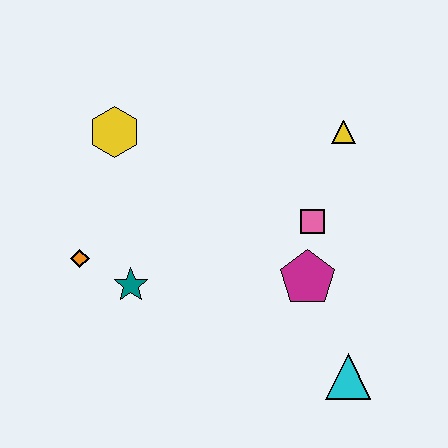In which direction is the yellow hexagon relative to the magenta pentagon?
The yellow hexagon is to the left of the magenta pentagon.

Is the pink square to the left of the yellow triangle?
Yes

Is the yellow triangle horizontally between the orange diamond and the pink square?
No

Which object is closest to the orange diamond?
The teal star is closest to the orange diamond.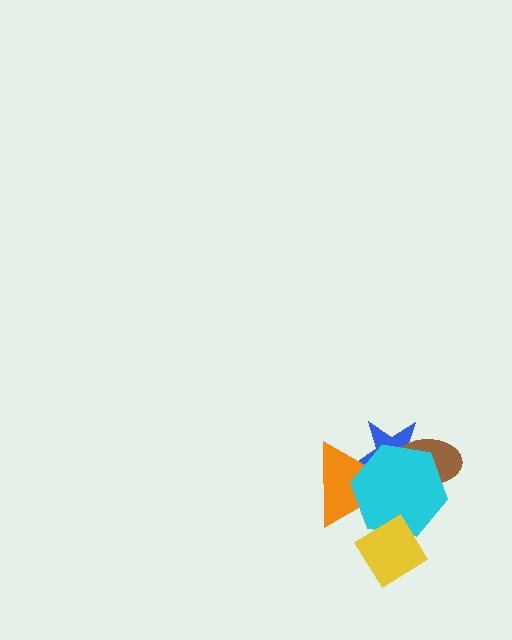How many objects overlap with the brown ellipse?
2 objects overlap with the brown ellipse.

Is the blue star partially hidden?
Yes, it is partially covered by another shape.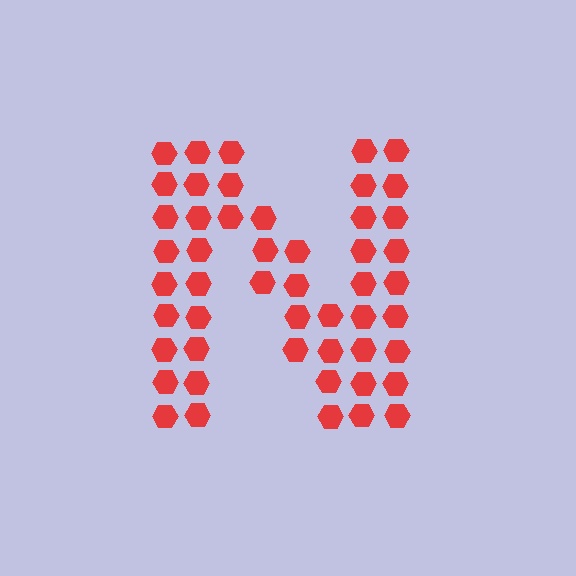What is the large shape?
The large shape is the letter N.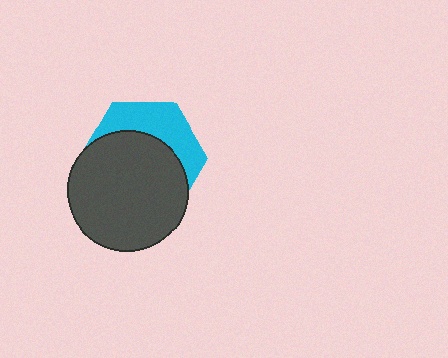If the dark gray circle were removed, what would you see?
You would see the complete cyan hexagon.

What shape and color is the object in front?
The object in front is a dark gray circle.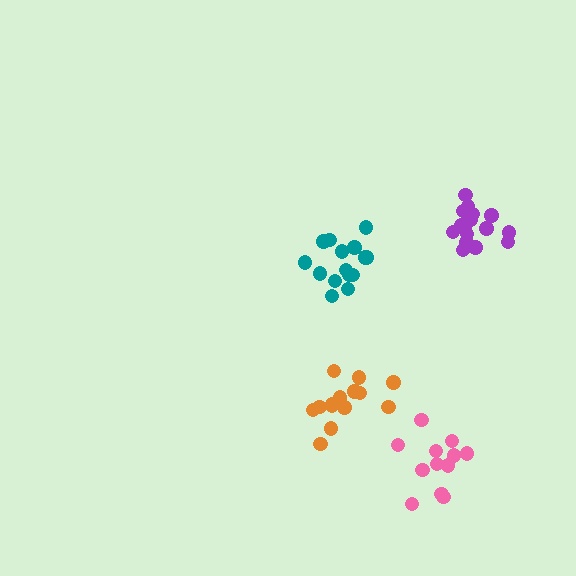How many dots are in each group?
Group 1: 14 dots, Group 2: 17 dots, Group 3: 12 dots, Group 4: 15 dots (58 total).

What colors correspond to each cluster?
The clusters are colored: orange, purple, pink, teal.